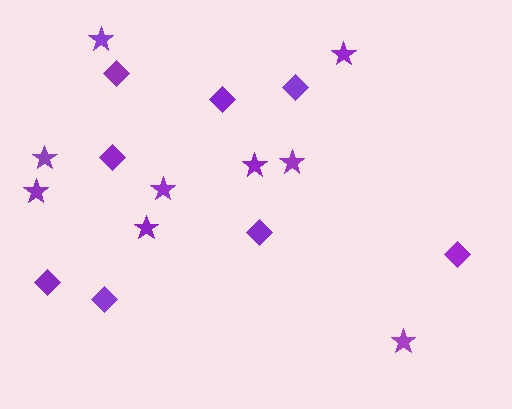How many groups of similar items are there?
There are 2 groups: one group of diamonds (8) and one group of stars (9).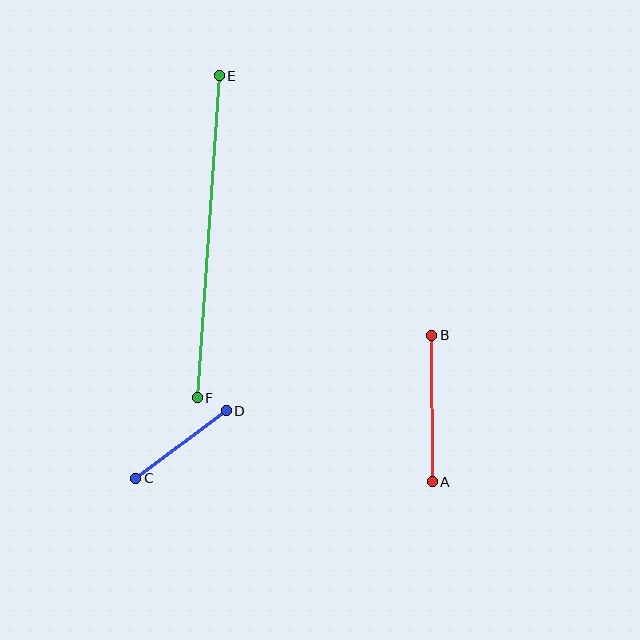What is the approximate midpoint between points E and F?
The midpoint is at approximately (208, 237) pixels.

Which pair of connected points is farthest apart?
Points E and F are farthest apart.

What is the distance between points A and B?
The distance is approximately 146 pixels.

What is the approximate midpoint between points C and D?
The midpoint is at approximately (181, 444) pixels.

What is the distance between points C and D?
The distance is approximately 113 pixels.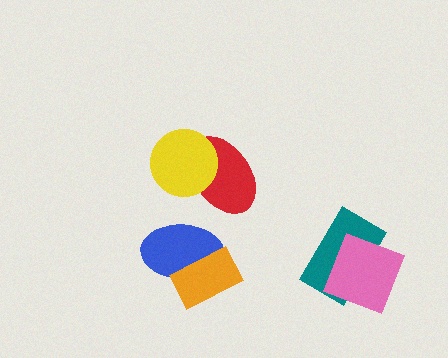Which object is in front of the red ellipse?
The yellow circle is in front of the red ellipse.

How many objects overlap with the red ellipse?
1 object overlaps with the red ellipse.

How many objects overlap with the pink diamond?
1 object overlaps with the pink diamond.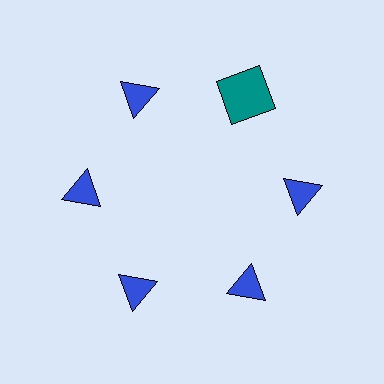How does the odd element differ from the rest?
It differs in both color (teal instead of blue) and shape (square instead of triangle).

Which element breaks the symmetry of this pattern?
The teal square at roughly the 1 o'clock position breaks the symmetry. All other shapes are blue triangles.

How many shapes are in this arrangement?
There are 6 shapes arranged in a ring pattern.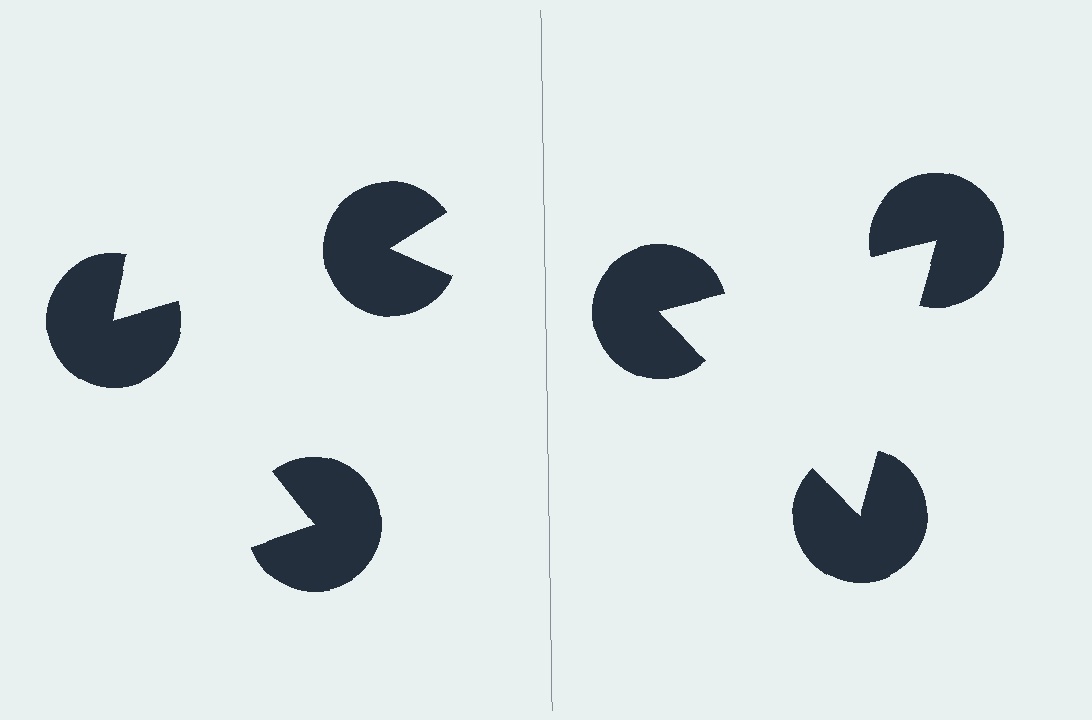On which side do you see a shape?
An illusory triangle appears on the right side. On the left side the wedge cuts are rotated, so no coherent shape forms.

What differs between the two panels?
The pac-man discs are positioned identically on both sides; only the wedge orientations differ. On the right they align to a triangle; on the left they are misaligned.